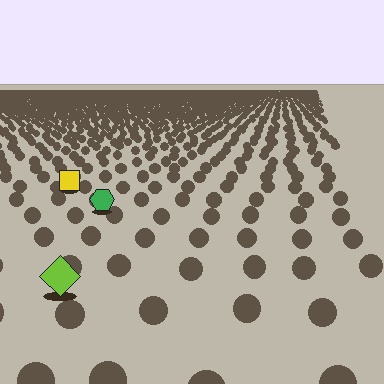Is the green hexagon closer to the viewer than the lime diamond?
No. The lime diamond is closer — you can tell from the texture gradient: the ground texture is coarser near it.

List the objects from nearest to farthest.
From nearest to farthest: the lime diamond, the green hexagon, the yellow square.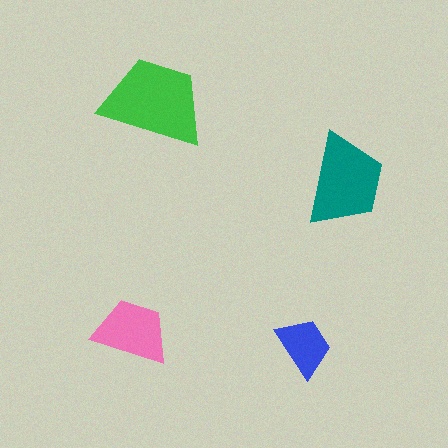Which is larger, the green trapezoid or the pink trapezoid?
The green one.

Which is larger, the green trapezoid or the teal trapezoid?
The green one.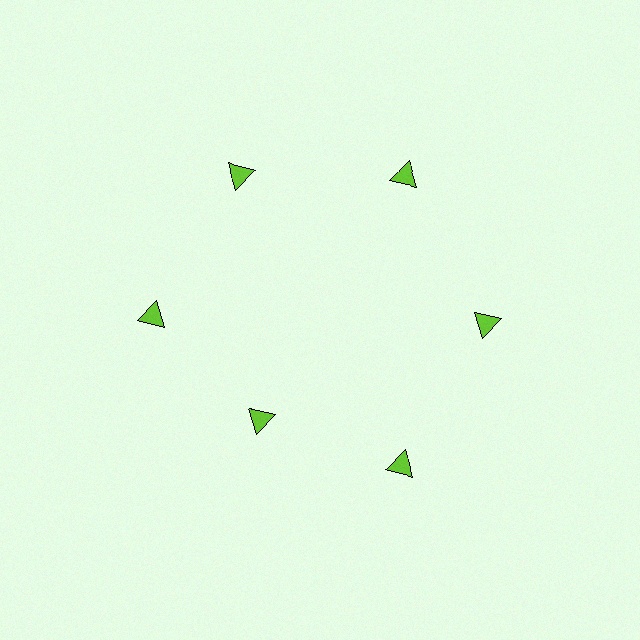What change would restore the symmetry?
The symmetry would be restored by moving it outward, back onto the ring so that all 6 triangles sit at equal angles and equal distance from the center.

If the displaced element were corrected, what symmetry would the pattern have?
It would have 6-fold rotational symmetry — the pattern would map onto itself every 60 degrees.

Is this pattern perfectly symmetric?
No. The 6 lime triangles are arranged in a ring, but one element near the 7 o'clock position is pulled inward toward the center, breaking the 6-fold rotational symmetry.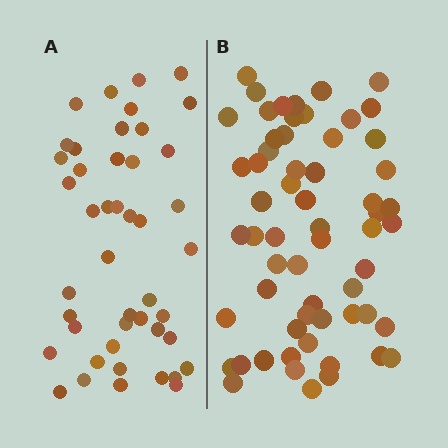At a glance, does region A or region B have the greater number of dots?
Region B (the right region) has more dots.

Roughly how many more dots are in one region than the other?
Region B has approximately 15 more dots than region A.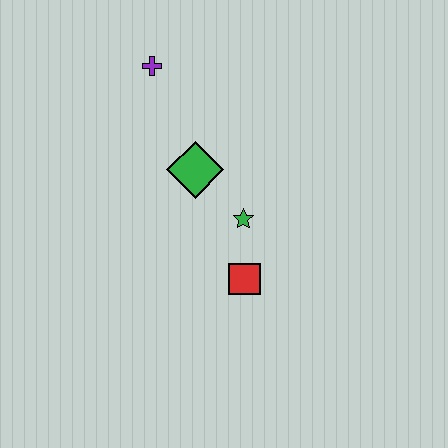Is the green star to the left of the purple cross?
No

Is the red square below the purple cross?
Yes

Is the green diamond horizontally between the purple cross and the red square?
Yes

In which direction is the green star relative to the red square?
The green star is above the red square.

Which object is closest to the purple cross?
The green diamond is closest to the purple cross.